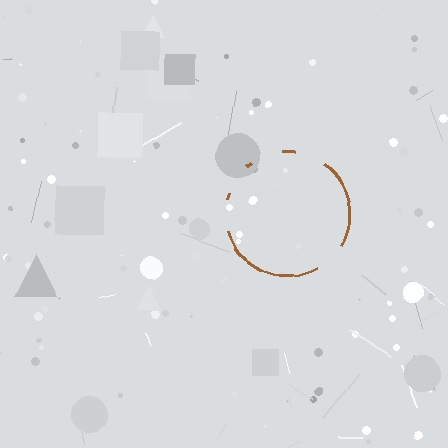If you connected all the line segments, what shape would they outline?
They would outline a circle.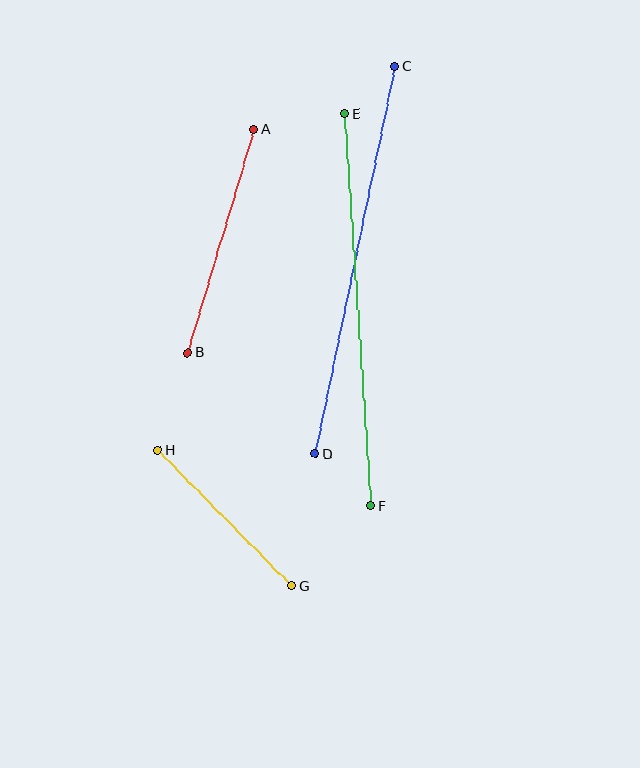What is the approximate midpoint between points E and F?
The midpoint is at approximately (358, 310) pixels.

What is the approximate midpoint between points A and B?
The midpoint is at approximately (221, 241) pixels.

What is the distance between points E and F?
The distance is approximately 393 pixels.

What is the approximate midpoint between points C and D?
The midpoint is at approximately (355, 260) pixels.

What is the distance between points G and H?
The distance is approximately 190 pixels.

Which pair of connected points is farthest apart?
Points C and D are farthest apart.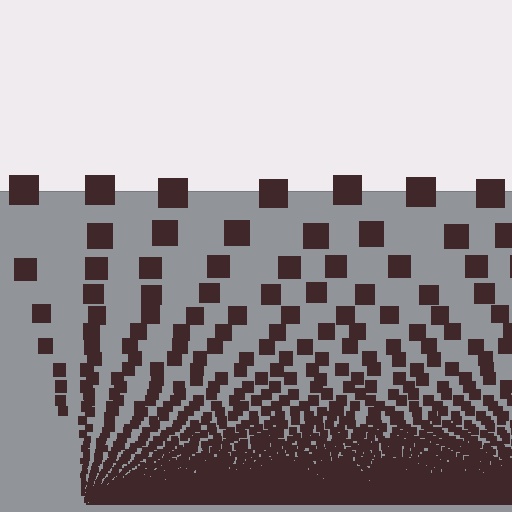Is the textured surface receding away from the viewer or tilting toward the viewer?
The surface appears to tilt toward the viewer. Texture elements get larger and sparser toward the top.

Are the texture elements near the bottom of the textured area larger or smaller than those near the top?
Smaller. The gradient is inverted — elements near the bottom are smaller and denser.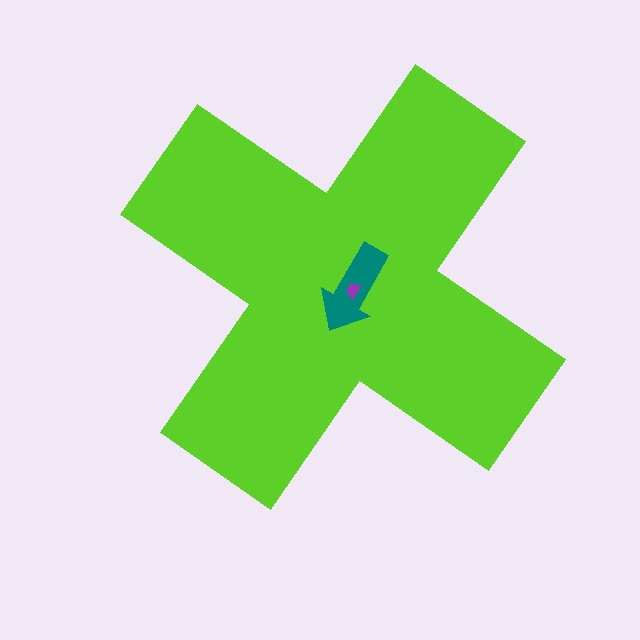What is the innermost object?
The purple trapezoid.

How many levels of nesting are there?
3.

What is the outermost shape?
The lime cross.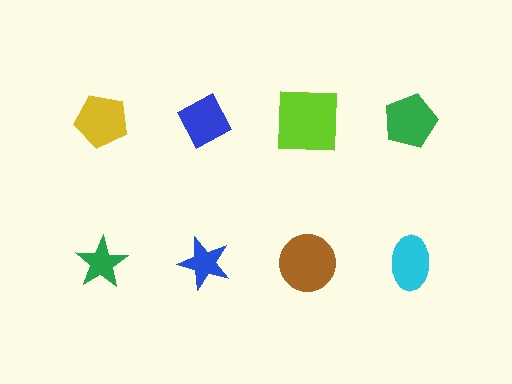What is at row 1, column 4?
A green pentagon.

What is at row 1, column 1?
A yellow pentagon.